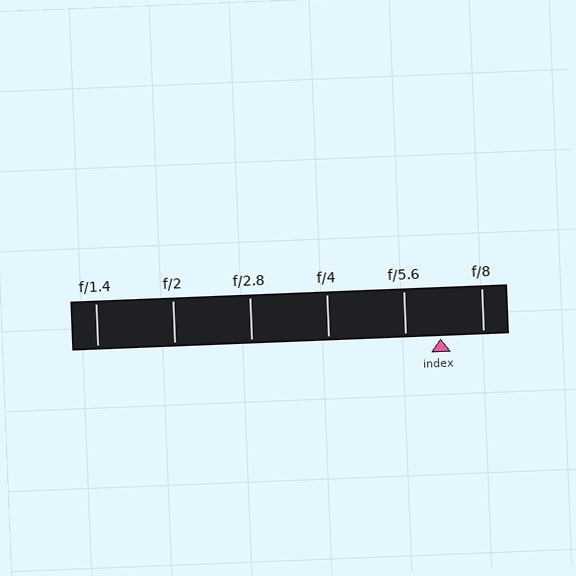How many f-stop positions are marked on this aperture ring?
There are 6 f-stop positions marked.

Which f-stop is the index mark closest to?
The index mark is closest to f/5.6.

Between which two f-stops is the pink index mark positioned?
The index mark is between f/5.6 and f/8.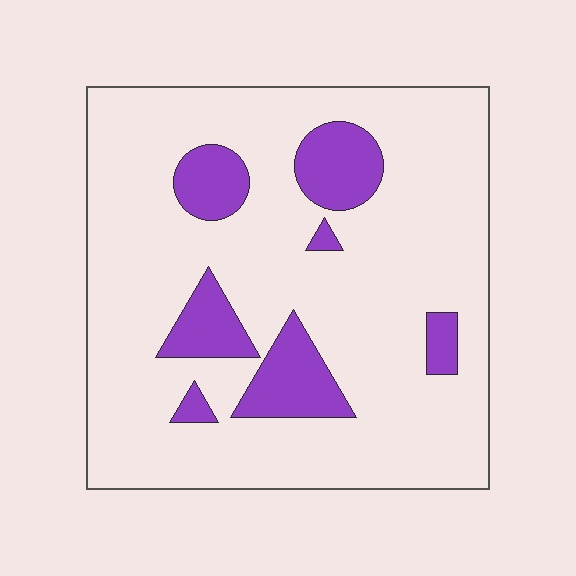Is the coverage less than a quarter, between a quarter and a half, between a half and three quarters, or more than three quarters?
Less than a quarter.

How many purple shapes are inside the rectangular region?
7.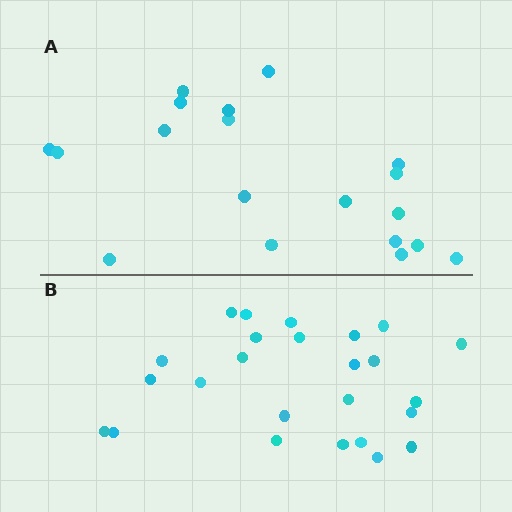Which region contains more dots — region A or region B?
Region B (the bottom region) has more dots.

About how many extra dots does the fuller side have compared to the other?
Region B has about 6 more dots than region A.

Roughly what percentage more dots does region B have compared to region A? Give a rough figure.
About 30% more.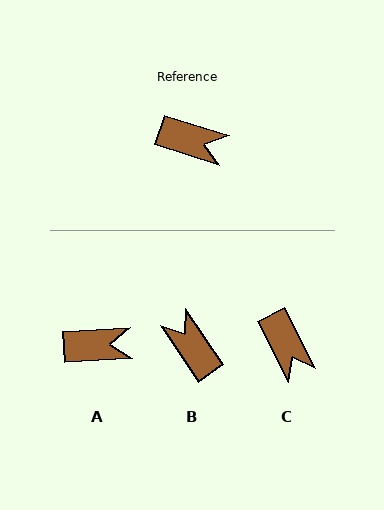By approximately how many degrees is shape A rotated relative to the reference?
Approximately 21 degrees counter-clockwise.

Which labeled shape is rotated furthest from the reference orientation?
B, about 142 degrees away.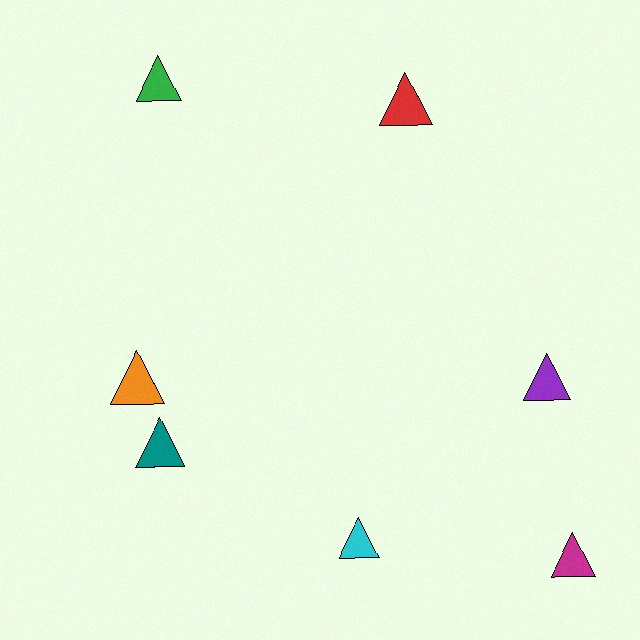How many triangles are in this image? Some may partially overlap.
There are 7 triangles.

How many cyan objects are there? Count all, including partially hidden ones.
There is 1 cyan object.